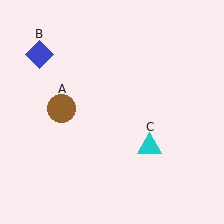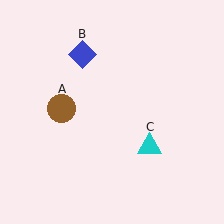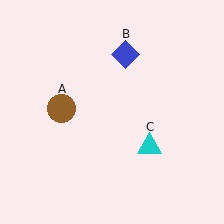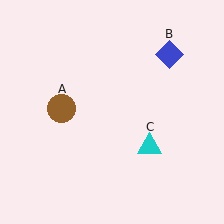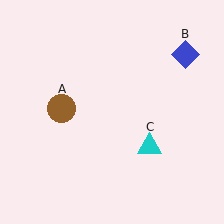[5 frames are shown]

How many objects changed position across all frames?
1 object changed position: blue diamond (object B).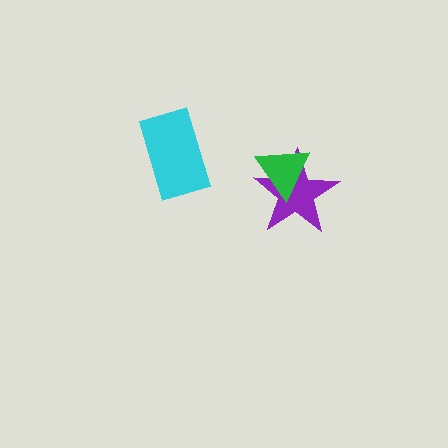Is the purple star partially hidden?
Yes, it is partially covered by another shape.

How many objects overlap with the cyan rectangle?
0 objects overlap with the cyan rectangle.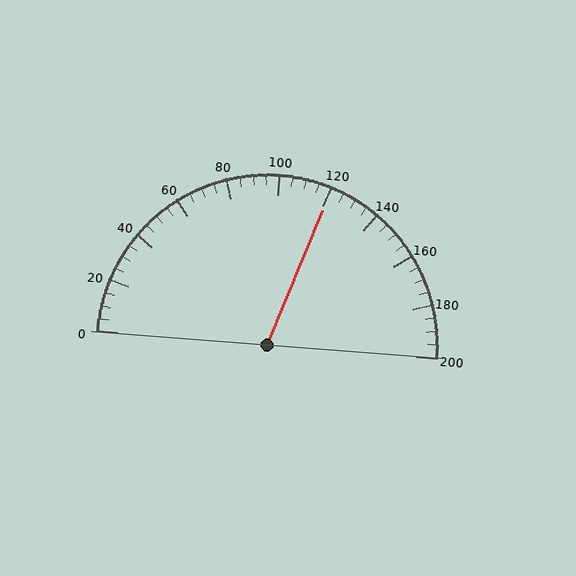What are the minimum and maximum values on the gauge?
The gauge ranges from 0 to 200.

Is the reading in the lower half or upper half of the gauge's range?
The reading is in the upper half of the range (0 to 200).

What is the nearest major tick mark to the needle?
The nearest major tick mark is 120.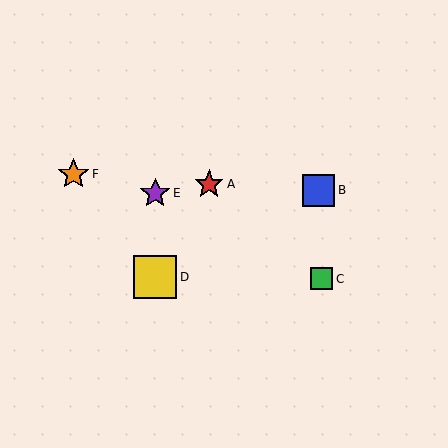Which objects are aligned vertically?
Objects D, E are aligned vertically.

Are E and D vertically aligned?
Yes, both are at x≈155.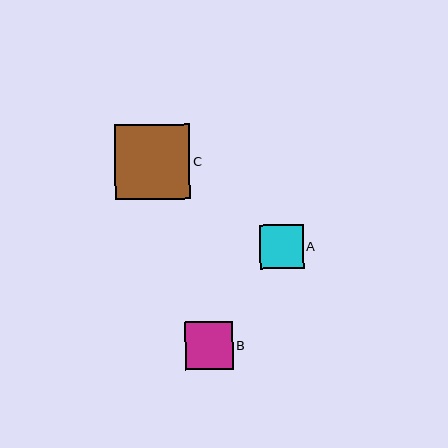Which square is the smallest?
Square A is the smallest with a size of approximately 44 pixels.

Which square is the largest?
Square C is the largest with a size of approximately 75 pixels.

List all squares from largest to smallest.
From largest to smallest: C, B, A.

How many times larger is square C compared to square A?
Square C is approximately 1.7 times the size of square A.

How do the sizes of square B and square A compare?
Square B and square A are approximately the same size.